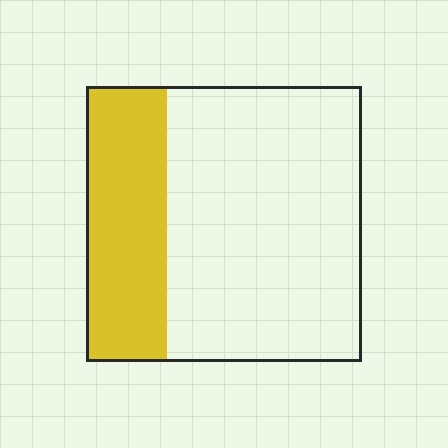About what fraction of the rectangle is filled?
About one third (1/3).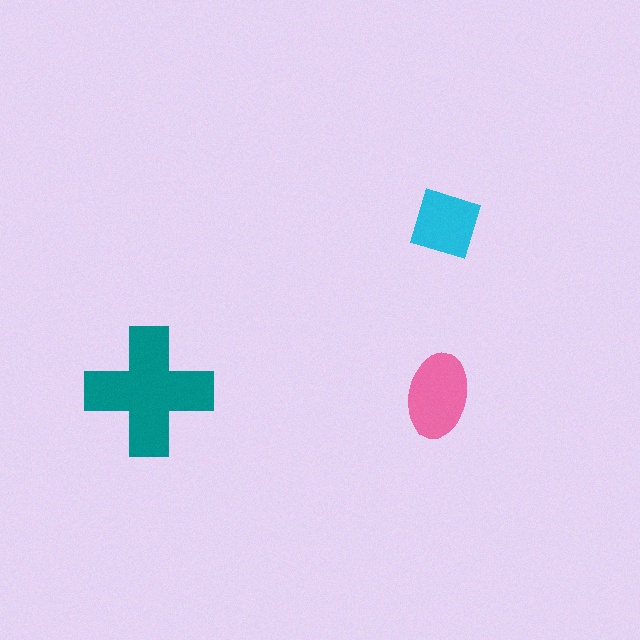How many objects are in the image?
There are 3 objects in the image.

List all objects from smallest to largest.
The cyan square, the pink ellipse, the teal cross.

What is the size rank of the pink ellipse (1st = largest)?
2nd.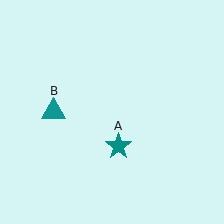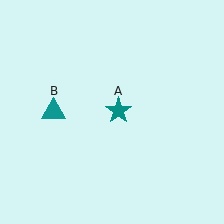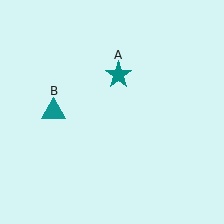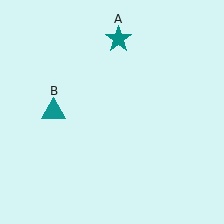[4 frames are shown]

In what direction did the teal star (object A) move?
The teal star (object A) moved up.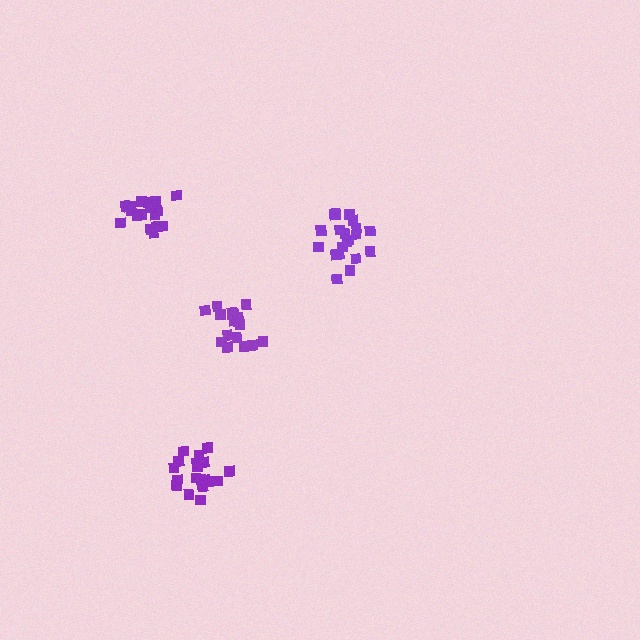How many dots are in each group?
Group 1: 20 dots, Group 2: 19 dots, Group 3: 20 dots, Group 4: 18 dots (77 total).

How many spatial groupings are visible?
There are 4 spatial groupings.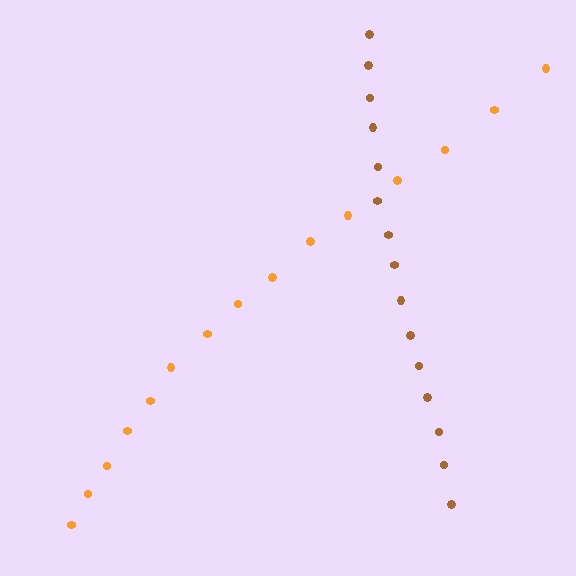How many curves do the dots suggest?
There are 2 distinct paths.